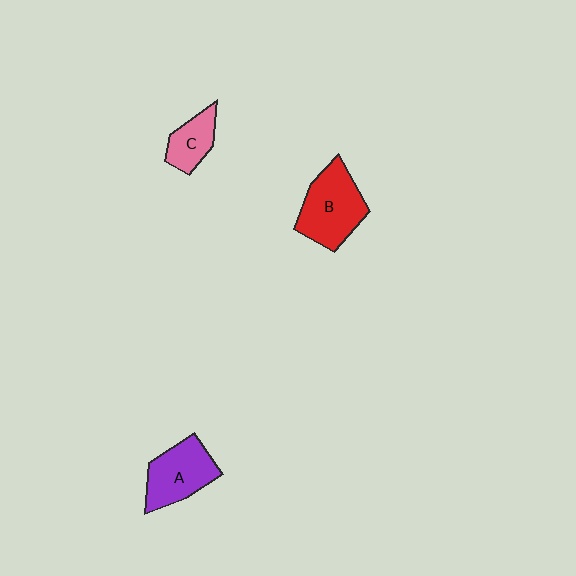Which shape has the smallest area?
Shape C (pink).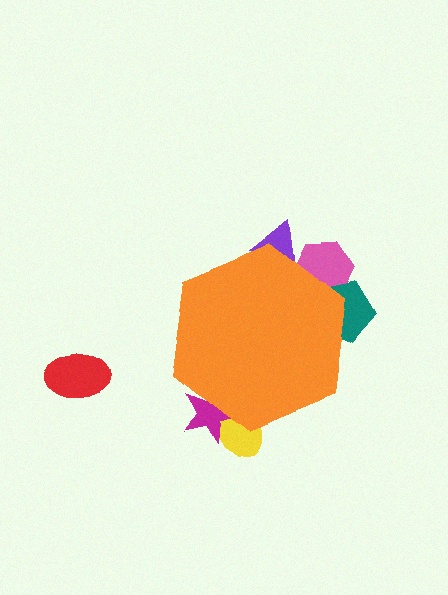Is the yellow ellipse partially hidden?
Yes, the yellow ellipse is partially hidden behind the orange hexagon.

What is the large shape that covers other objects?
An orange hexagon.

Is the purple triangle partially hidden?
Yes, the purple triangle is partially hidden behind the orange hexagon.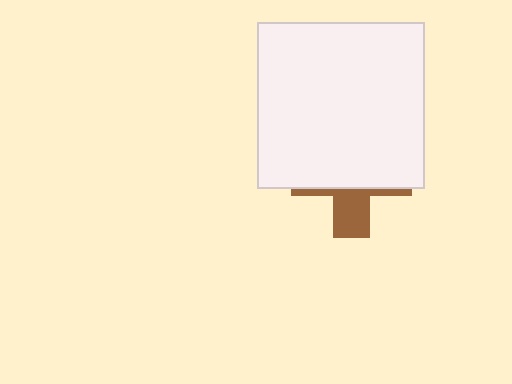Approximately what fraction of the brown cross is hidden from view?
Roughly 70% of the brown cross is hidden behind the white square.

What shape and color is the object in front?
The object in front is a white square.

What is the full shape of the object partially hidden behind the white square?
The partially hidden object is a brown cross.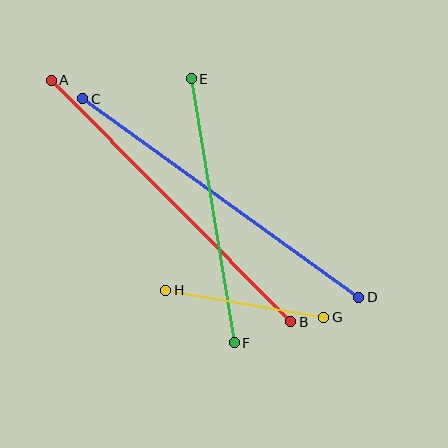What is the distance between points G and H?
The distance is approximately 161 pixels.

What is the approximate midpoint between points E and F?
The midpoint is at approximately (213, 211) pixels.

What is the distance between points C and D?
The distance is approximately 340 pixels.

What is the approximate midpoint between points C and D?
The midpoint is at approximately (221, 198) pixels.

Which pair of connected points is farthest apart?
Points C and D are farthest apart.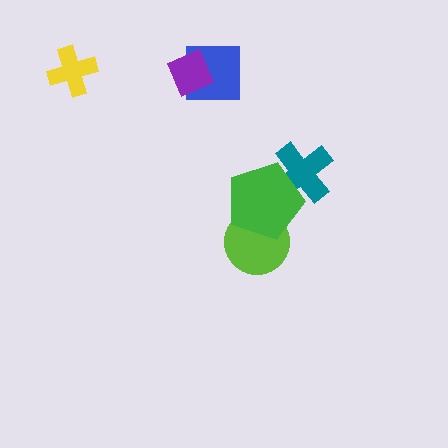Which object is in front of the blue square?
The purple diamond is in front of the blue square.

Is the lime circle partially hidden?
Yes, it is partially covered by another shape.